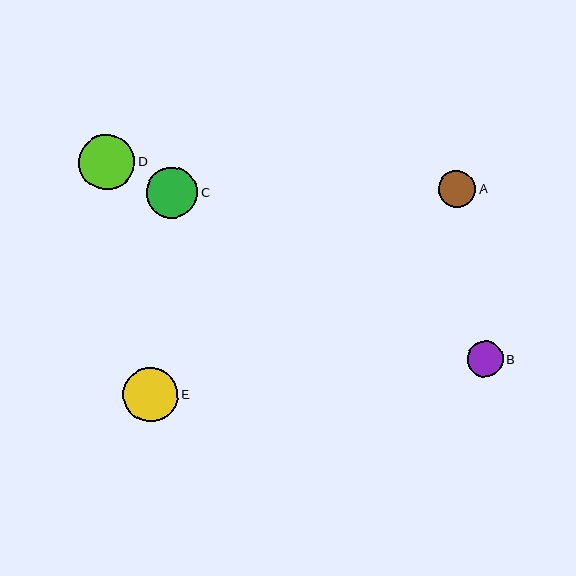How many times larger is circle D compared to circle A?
Circle D is approximately 1.5 times the size of circle A.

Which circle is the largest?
Circle D is the largest with a size of approximately 56 pixels.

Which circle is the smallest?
Circle B is the smallest with a size of approximately 36 pixels.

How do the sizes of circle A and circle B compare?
Circle A and circle B are approximately the same size.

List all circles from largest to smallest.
From largest to smallest: D, E, C, A, B.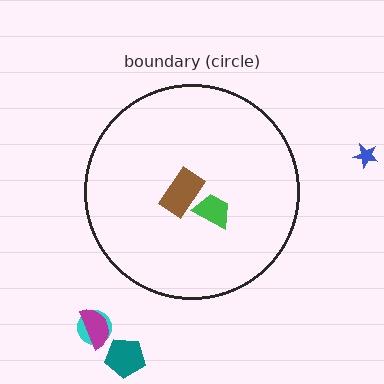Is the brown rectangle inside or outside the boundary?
Inside.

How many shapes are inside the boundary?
2 inside, 4 outside.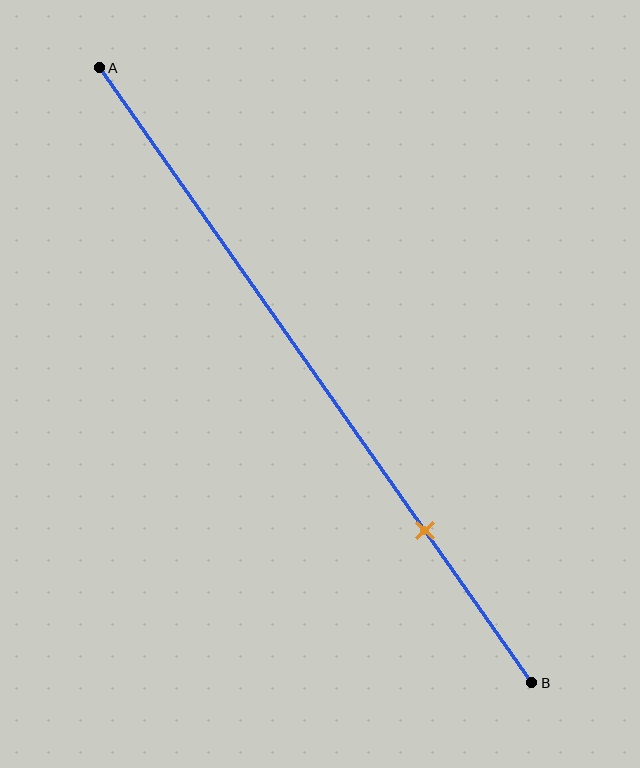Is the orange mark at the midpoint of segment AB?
No, the mark is at about 75% from A, not at the 50% midpoint.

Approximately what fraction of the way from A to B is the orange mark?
The orange mark is approximately 75% of the way from A to B.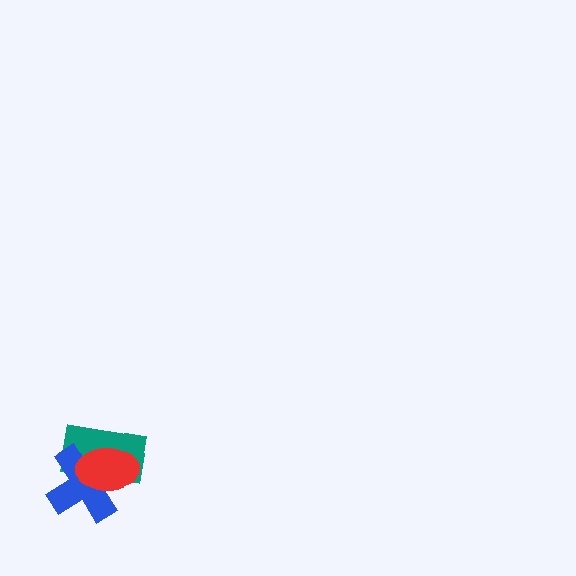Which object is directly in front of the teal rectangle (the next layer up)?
The blue cross is directly in front of the teal rectangle.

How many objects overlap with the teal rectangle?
2 objects overlap with the teal rectangle.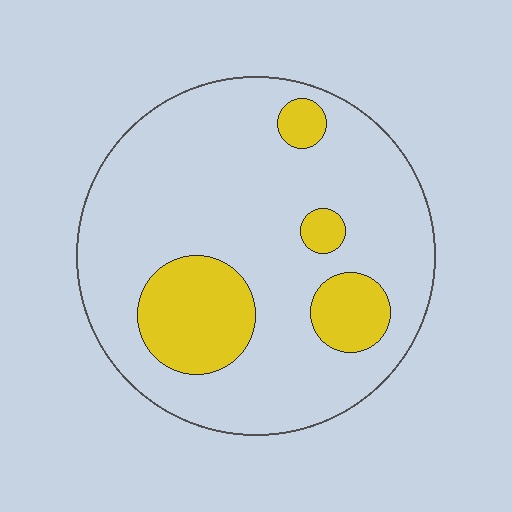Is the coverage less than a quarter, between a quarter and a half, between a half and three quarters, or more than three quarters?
Less than a quarter.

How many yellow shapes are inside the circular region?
4.